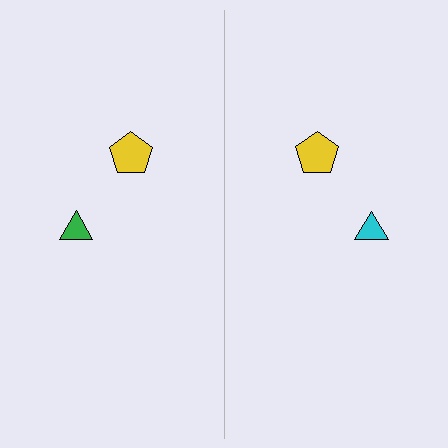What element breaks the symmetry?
The cyan triangle on the right side breaks the symmetry — its mirror counterpart is green.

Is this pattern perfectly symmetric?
No, the pattern is not perfectly symmetric. The cyan triangle on the right side breaks the symmetry — its mirror counterpart is green.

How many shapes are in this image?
There are 4 shapes in this image.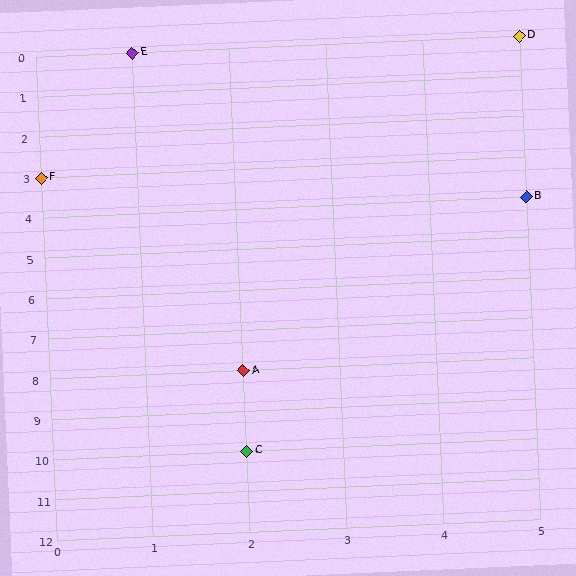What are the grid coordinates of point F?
Point F is at grid coordinates (0, 3).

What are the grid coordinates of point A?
Point A is at grid coordinates (2, 8).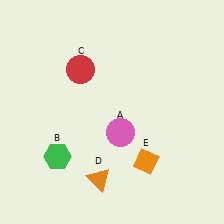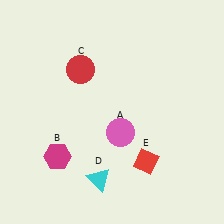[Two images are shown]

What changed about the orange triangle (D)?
In Image 1, D is orange. In Image 2, it changed to cyan.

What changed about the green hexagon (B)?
In Image 1, B is green. In Image 2, it changed to magenta.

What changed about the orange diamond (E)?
In Image 1, E is orange. In Image 2, it changed to red.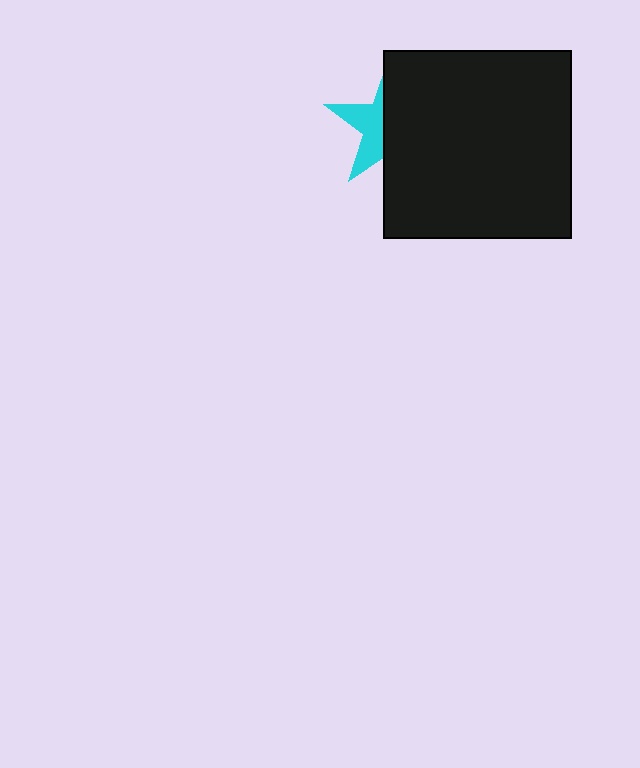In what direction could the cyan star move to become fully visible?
The cyan star could move left. That would shift it out from behind the black square entirely.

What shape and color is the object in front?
The object in front is a black square.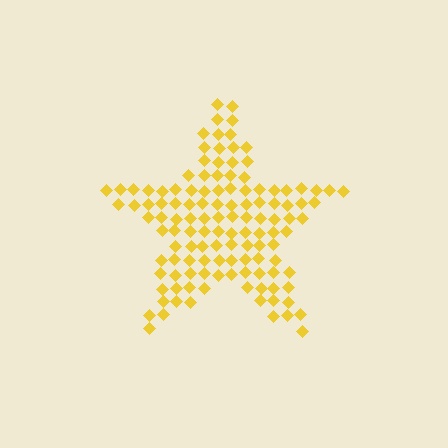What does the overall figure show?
The overall figure shows a star.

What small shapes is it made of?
It is made of small diamonds.